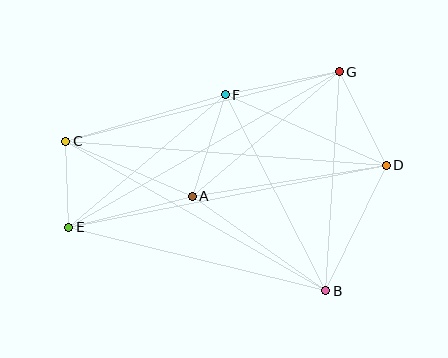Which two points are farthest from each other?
Points D and E are farthest from each other.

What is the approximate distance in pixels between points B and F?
The distance between B and F is approximately 220 pixels.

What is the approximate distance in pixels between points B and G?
The distance between B and G is approximately 219 pixels.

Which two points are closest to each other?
Points C and E are closest to each other.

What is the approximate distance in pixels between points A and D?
The distance between A and D is approximately 197 pixels.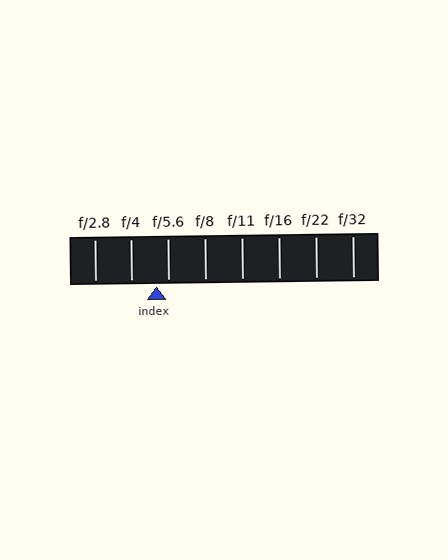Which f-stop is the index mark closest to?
The index mark is closest to f/5.6.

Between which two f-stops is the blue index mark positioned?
The index mark is between f/4 and f/5.6.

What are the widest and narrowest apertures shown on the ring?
The widest aperture shown is f/2.8 and the narrowest is f/32.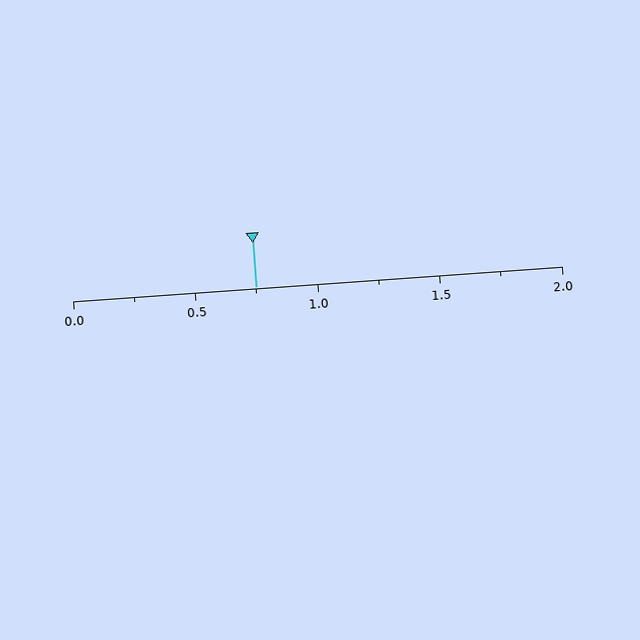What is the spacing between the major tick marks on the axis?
The major ticks are spaced 0.5 apart.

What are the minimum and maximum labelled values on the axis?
The axis runs from 0.0 to 2.0.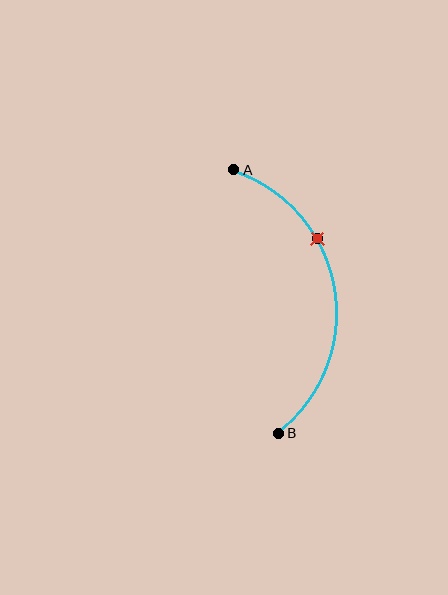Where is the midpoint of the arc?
The arc midpoint is the point on the curve farthest from the straight line joining A and B. It sits to the right of that line.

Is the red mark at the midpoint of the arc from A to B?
No. The red mark lies on the arc but is closer to endpoint A. The arc midpoint would be at the point on the curve equidistant along the arc from both A and B.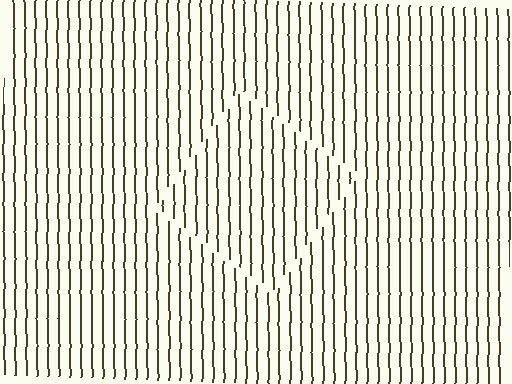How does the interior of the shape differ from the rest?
The interior of the shape contains the same grating, shifted by half a period — the contour is defined by the phase discontinuity where line-ends from the inner and outer gratings abut.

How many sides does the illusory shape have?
4 sides — the line-ends trace a square.